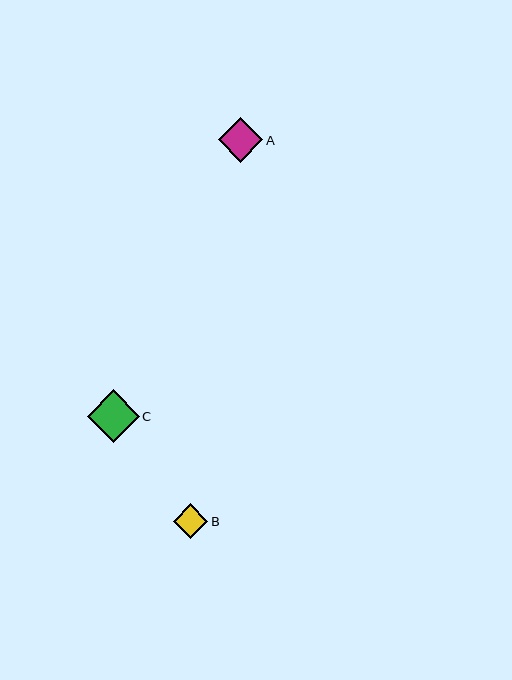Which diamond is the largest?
Diamond C is the largest with a size of approximately 52 pixels.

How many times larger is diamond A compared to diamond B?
Diamond A is approximately 1.3 times the size of diamond B.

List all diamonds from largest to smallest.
From largest to smallest: C, A, B.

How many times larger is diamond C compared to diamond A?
Diamond C is approximately 1.2 times the size of diamond A.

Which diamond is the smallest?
Diamond B is the smallest with a size of approximately 34 pixels.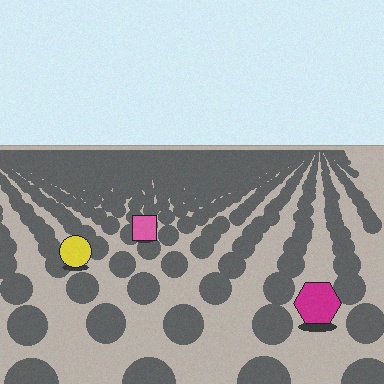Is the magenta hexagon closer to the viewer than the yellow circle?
Yes. The magenta hexagon is closer — you can tell from the texture gradient: the ground texture is coarser near it.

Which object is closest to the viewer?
The magenta hexagon is closest. The texture marks near it are larger and more spread out.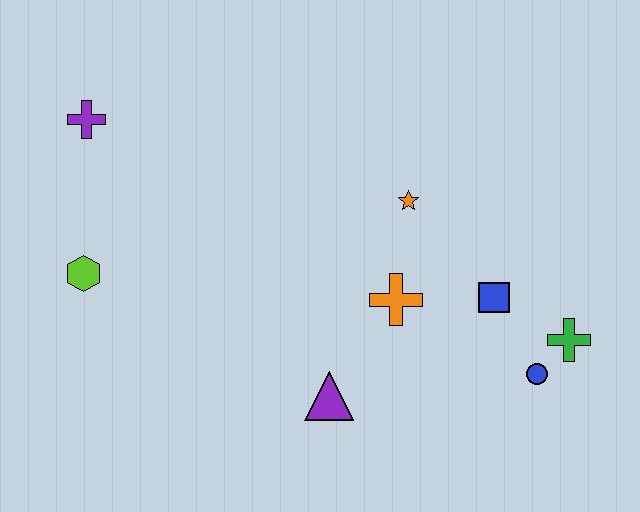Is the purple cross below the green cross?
No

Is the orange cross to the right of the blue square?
No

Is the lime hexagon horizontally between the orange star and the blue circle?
No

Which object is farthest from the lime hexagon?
The green cross is farthest from the lime hexagon.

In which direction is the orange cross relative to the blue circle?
The orange cross is to the left of the blue circle.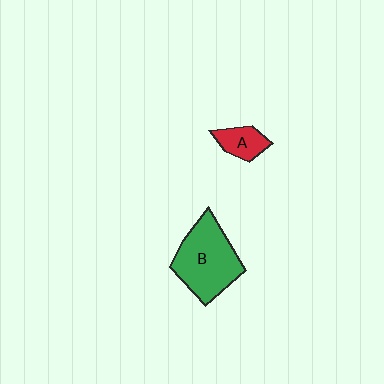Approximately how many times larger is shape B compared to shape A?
Approximately 2.8 times.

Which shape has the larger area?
Shape B (green).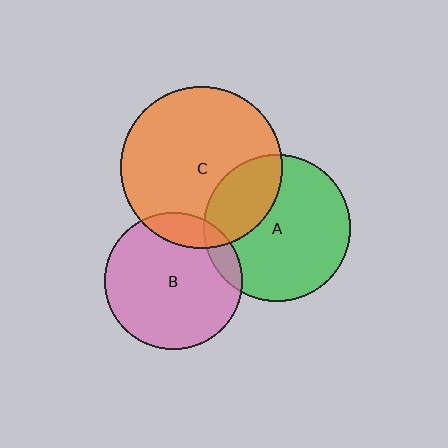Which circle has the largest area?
Circle C (orange).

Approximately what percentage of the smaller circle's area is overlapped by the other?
Approximately 30%.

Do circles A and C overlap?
Yes.